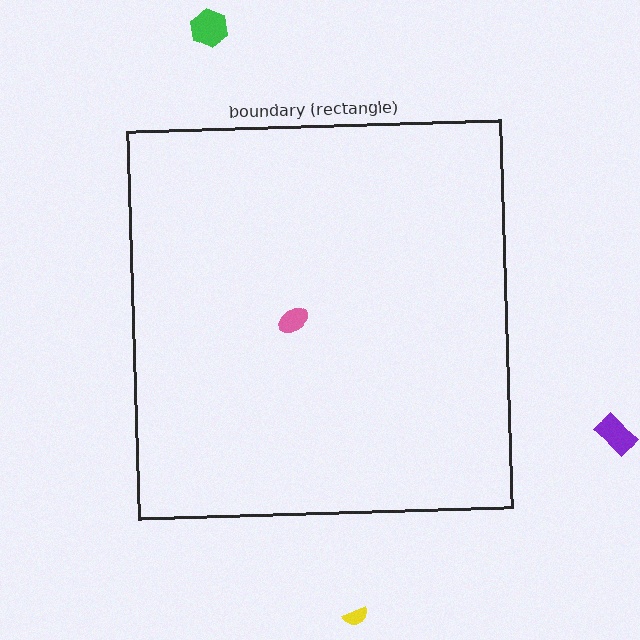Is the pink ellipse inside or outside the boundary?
Inside.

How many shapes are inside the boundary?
1 inside, 3 outside.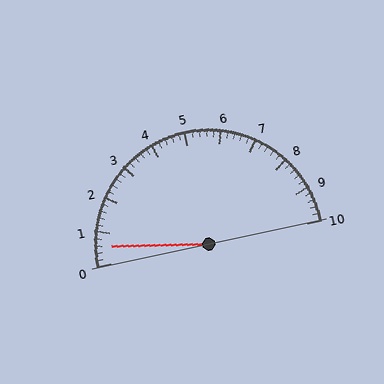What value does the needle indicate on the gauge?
The needle indicates approximately 0.6.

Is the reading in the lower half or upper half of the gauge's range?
The reading is in the lower half of the range (0 to 10).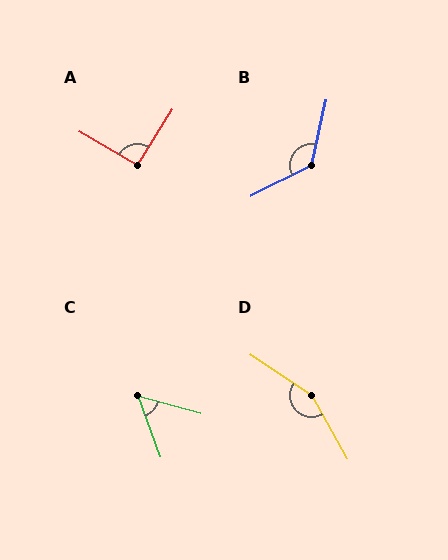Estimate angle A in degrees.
Approximately 93 degrees.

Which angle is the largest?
D, at approximately 153 degrees.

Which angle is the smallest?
C, at approximately 55 degrees.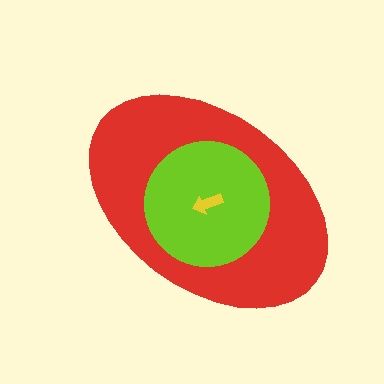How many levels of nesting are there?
3.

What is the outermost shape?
The red ellipse.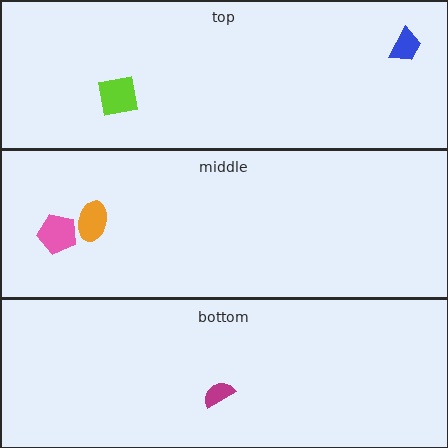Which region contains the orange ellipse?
The middle region.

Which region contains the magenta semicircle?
The bottom region.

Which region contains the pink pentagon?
The middle region.